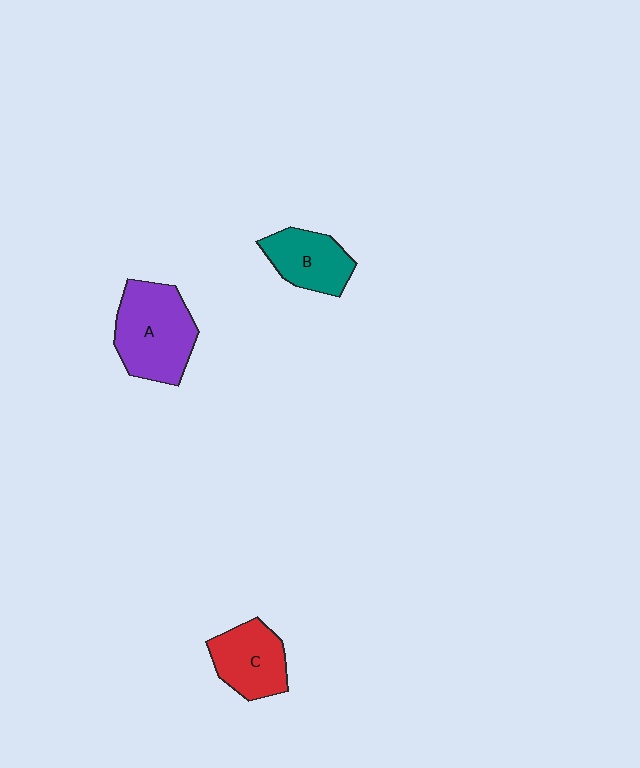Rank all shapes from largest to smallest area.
From largest to smallest: A (purple), C (red), B (teal).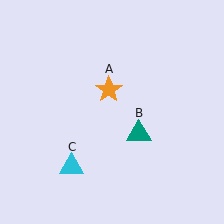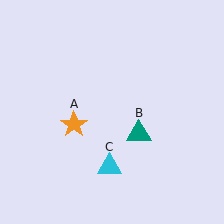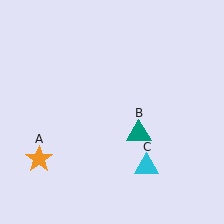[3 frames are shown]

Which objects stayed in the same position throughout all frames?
Teal triangle (object B) remained stationary.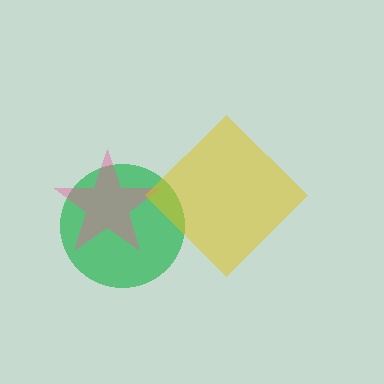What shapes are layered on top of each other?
The layered shapes are: a green circle, a pink star, a yellow diamond.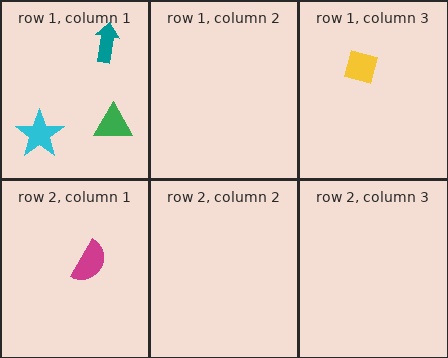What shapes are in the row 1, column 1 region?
The green triangle, the teal arrow, the cyan star.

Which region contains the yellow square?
The row 1, column 3 region.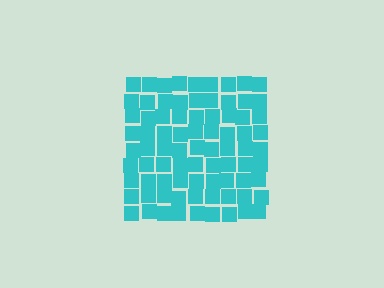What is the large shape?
The large shape is a square.